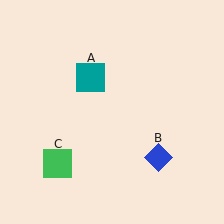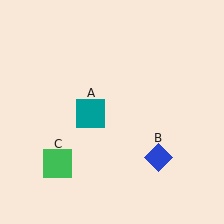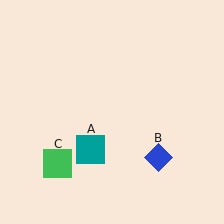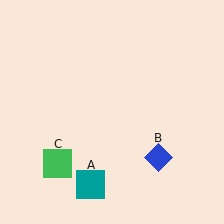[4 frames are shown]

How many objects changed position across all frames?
1 object changed position: teal square (object A).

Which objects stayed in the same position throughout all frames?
Blue diamond (object B) and green square (object C) remained stationary.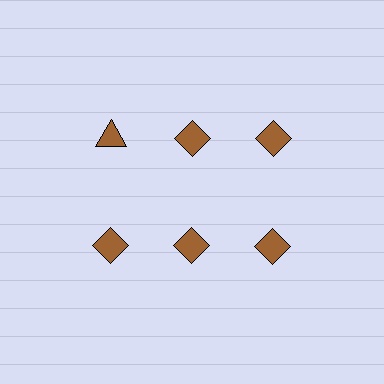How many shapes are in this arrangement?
There are 6 shapes arranged in a grid pattern.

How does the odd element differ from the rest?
It has a different shape: triangle instead of diamond.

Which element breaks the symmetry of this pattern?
The brown triangle in the top row, leftmost column breaks the symmetry. All other shapes are brown diamonds.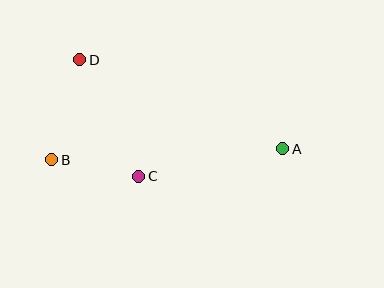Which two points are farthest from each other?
Points A and B are farthest from each other.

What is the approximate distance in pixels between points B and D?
The distance between B and D is approximately 104 pixels.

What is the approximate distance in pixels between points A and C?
The distance between A and C is approximately 147 pixels.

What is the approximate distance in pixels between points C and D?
The distance between C and D is approximately 131 pixels.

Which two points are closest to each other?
Points B and C are closest to each other.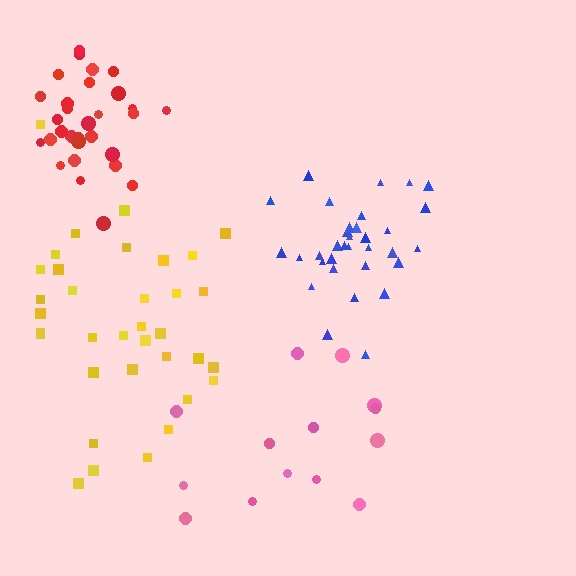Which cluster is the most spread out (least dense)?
Pink.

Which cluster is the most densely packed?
Red.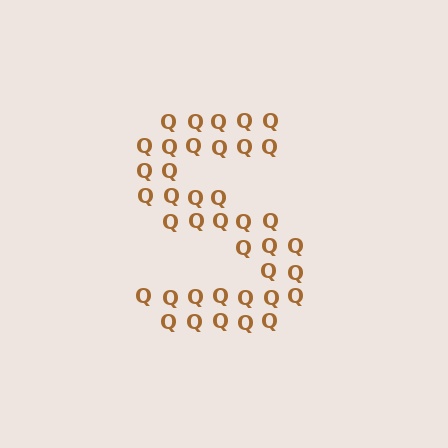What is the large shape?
The large shape is the letter S.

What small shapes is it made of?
It is made of small letter Q's.